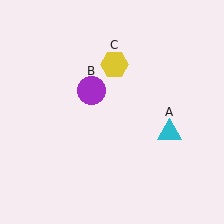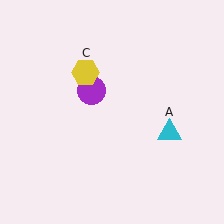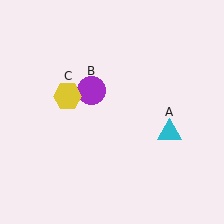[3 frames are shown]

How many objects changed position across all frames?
1 object changed position: yellow hexagon (object C).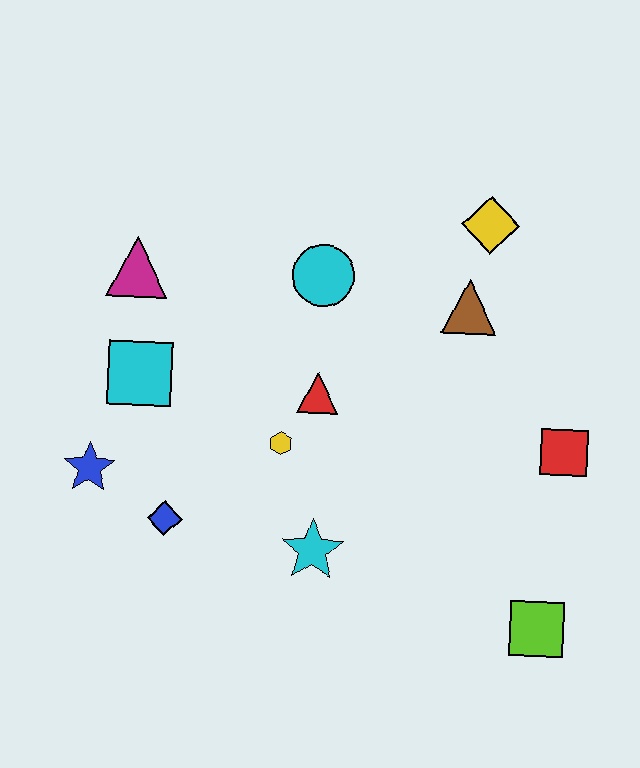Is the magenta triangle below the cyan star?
No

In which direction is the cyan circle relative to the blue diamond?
The cyan circle is above the blue diamond.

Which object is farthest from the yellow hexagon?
The lime square is farthest from the yellow hexagon.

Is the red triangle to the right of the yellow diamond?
No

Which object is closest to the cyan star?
The yellow hexagon is closest to the cyan star.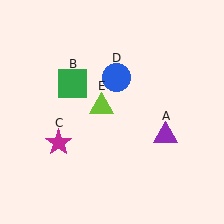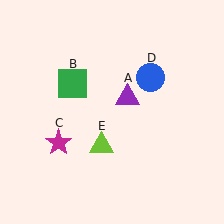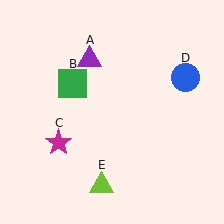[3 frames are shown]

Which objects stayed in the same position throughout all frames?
Green square (object B) and magenta star (object C) remained stationary.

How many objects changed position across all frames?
3 objects changed position: purple triangle (object A), blue circle (object D), lime triangle (object E).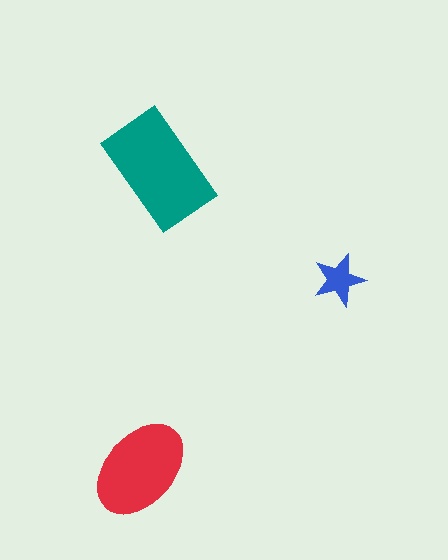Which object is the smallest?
The blue star.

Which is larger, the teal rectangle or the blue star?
The teal rectangle.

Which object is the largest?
The teal rectangle.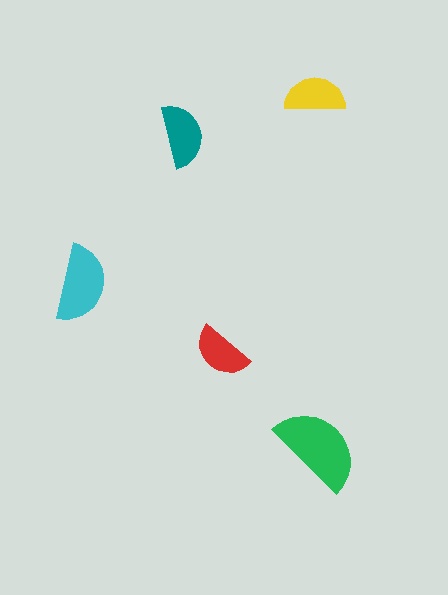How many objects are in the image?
There are 5 objects in the image.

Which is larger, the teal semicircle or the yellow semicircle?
The teal one.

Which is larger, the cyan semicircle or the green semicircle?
The green one.